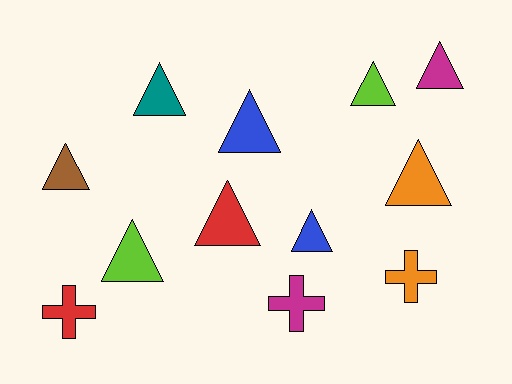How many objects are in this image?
There are 12 objects.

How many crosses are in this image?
There are 3 crosses.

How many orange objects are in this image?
There are 2 orange objects.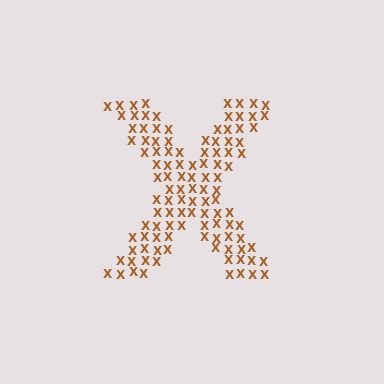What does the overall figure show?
The overall figure shows the letter X.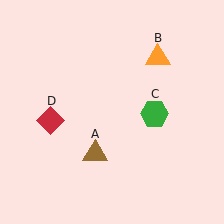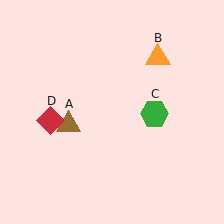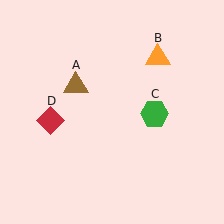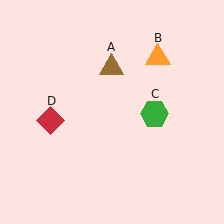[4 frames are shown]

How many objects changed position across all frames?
1 object changed position: brown triangle (object A).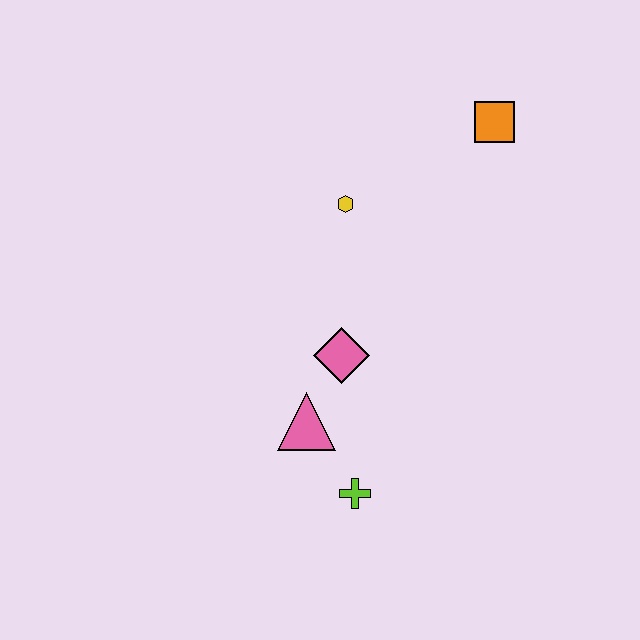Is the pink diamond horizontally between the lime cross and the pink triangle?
Yes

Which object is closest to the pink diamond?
The pink triangle is closest to the pink diamond.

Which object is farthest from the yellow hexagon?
The lime cross is farthest from the yellow hexagon.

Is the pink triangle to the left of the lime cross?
Yes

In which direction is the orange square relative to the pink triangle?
The orange square is above the pink triangle.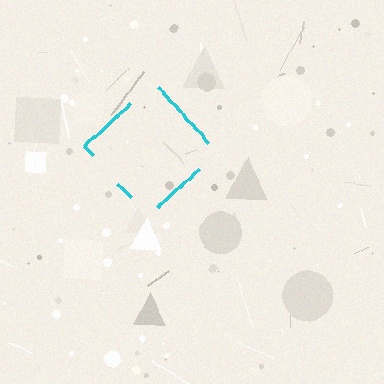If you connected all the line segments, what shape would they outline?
They would outline a diamond.